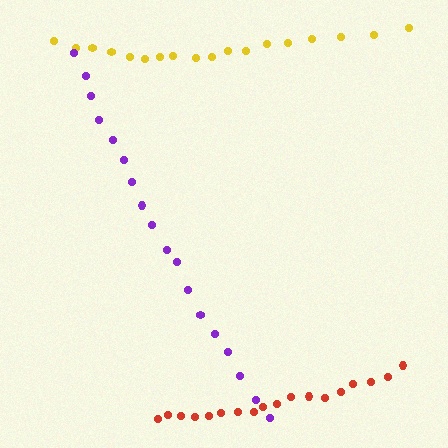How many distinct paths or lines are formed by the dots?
There are 3 distinct paths.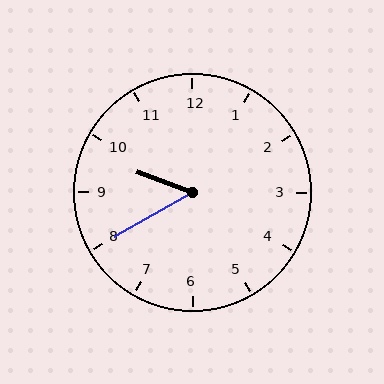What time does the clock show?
9:40.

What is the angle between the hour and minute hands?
Approximately 50 degrees.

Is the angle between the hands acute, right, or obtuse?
It is acute.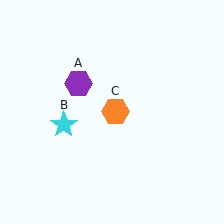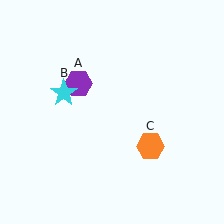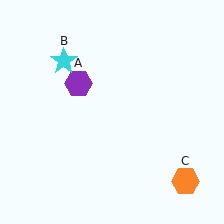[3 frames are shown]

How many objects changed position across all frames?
2 objects changed position: cyan star (object B), orange hexagon (object C).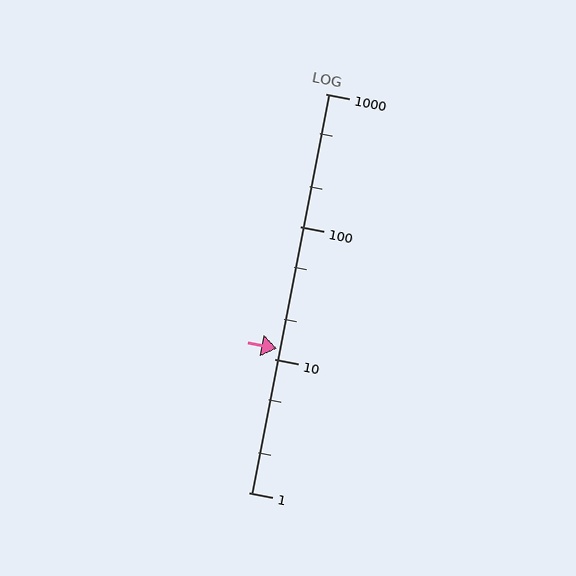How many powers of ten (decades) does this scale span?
The scale spans 3 decades, from 1 to 1000.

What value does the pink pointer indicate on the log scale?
The pointer indicates approximately 12.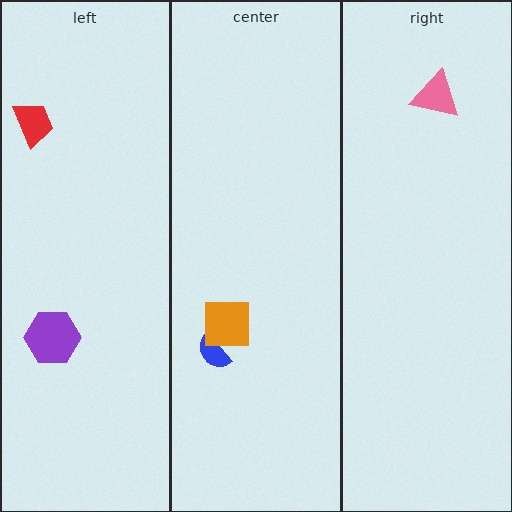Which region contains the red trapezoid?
The left region.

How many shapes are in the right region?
1.